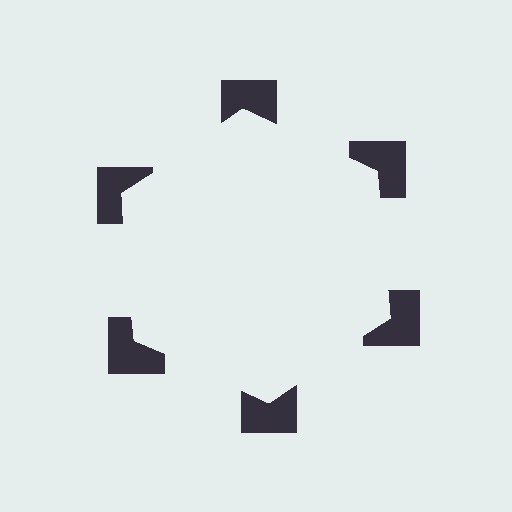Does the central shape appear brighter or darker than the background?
It typically appears slightly brighter than the background, even though no actual brightness change is drawn.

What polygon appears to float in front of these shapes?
An illusory hexagon — its edges are inferred from the aligned wedge cuts in the notched squares, not physically drawn.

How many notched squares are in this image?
There are 6 — one at each vertex of the illusory hexagon.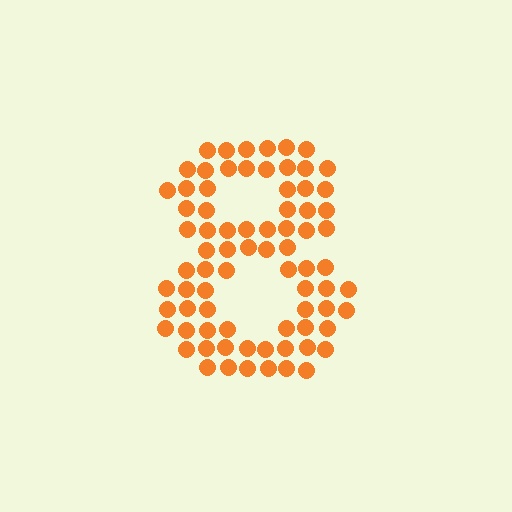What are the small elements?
The small elements are circles.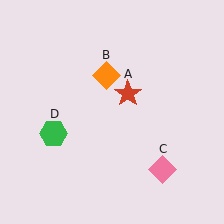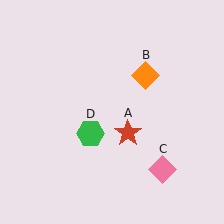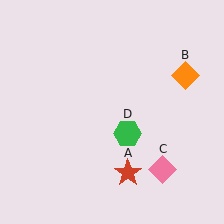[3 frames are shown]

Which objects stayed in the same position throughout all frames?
Pink diamond (object C) remained stationary.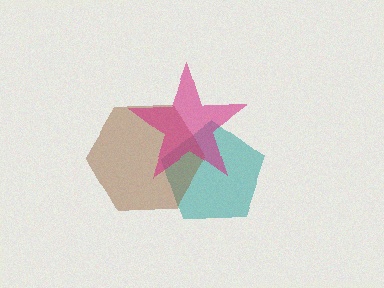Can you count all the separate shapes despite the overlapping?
Yes, there are 3 separate shapes.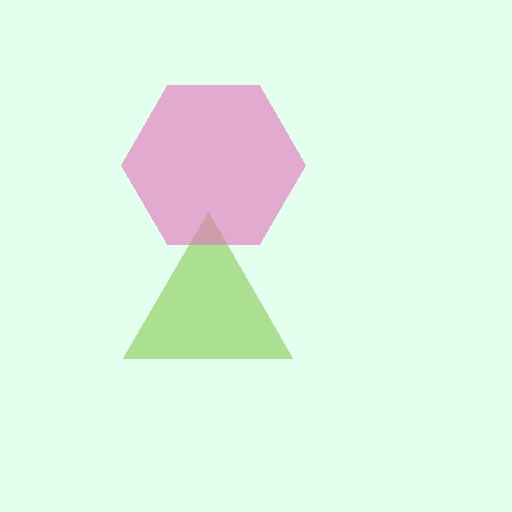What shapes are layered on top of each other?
The layered shapes are: a lime triangle, a pink hexagon.